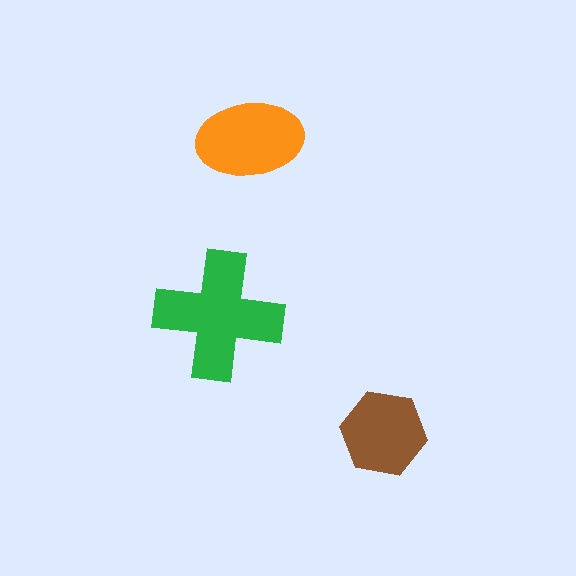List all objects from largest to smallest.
The green cross, the orange ellipse, the brown hexagon.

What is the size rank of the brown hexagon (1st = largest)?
3rd.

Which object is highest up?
The orange ellipse is topmost.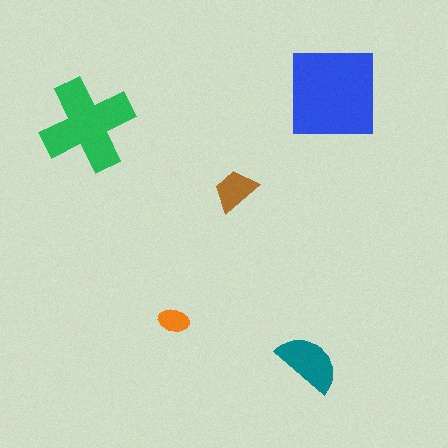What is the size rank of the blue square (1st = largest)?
1st.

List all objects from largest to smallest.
The blue square, the green cross, the teal semicircle, the brown trapezoid, the orange ellipse.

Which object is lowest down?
The teal semicircle is bottommost.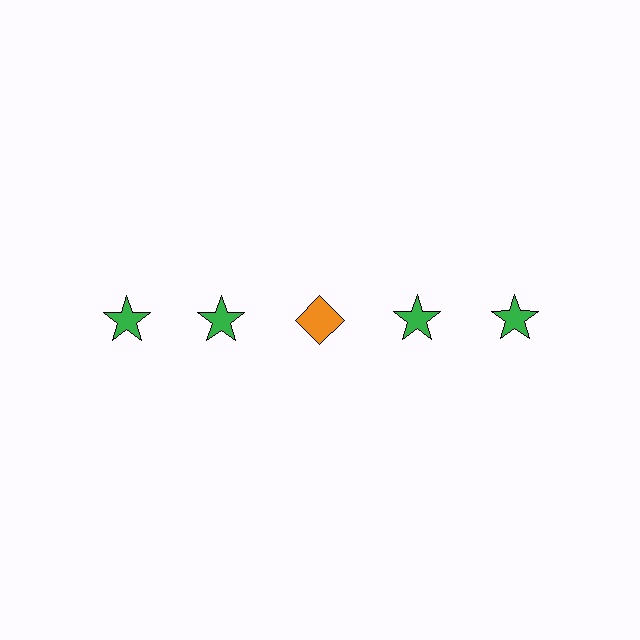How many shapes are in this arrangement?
There are 5 shapes arranged in a grid pattern.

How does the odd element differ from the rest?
It differs in both color (orange instead of green) and shape (diamond instead of star).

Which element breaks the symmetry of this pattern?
The orange diamond in the top row, center column breaks the symmetry. All other shapes are green stars.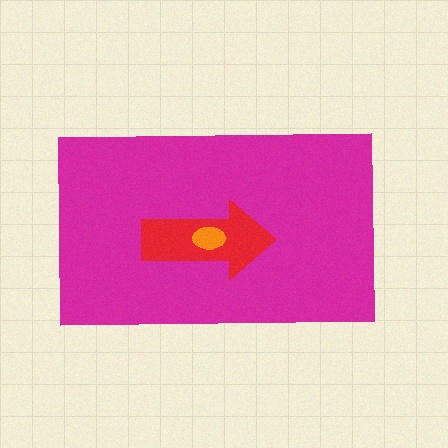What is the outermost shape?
The magenta rectangle.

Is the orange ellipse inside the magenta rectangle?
Yes.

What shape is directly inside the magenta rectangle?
The red arrow.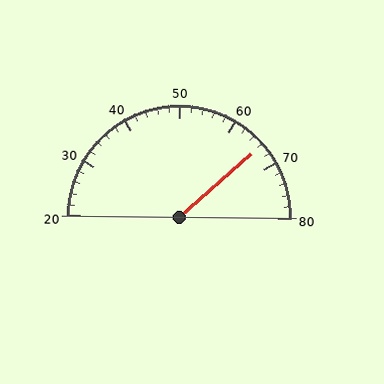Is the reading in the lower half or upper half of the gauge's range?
The reading is in the upper half of the range (20 to 80).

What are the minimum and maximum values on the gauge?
The gauge ranges from 20 to 80.